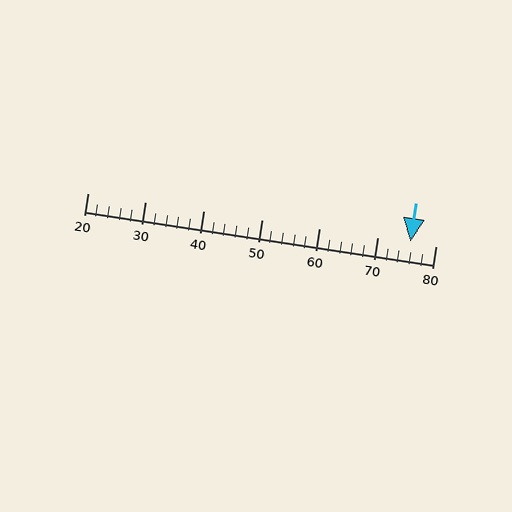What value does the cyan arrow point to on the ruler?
The cyan arrow points to approximately 76.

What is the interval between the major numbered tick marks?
The major tick marks are spaced 10 units apart.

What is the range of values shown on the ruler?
The ruler shows values from 20 to 80.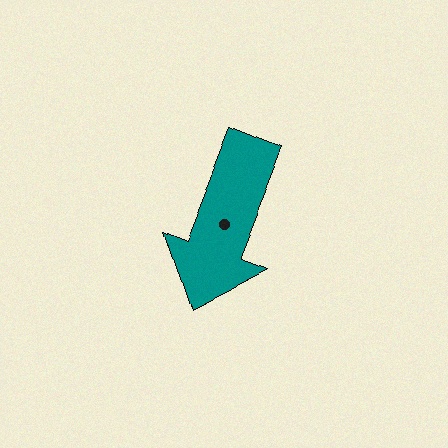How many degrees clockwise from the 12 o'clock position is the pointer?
Approximately 202 degrees.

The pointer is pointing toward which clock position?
Roughly 7 o'clock.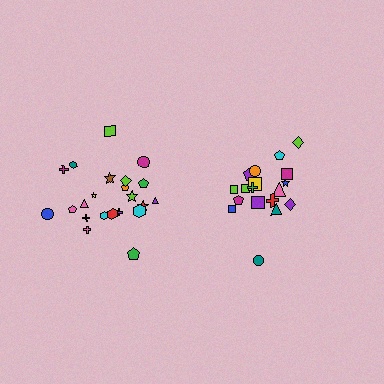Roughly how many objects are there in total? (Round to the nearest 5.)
Roughly 40 objects in total.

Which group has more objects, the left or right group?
The left group.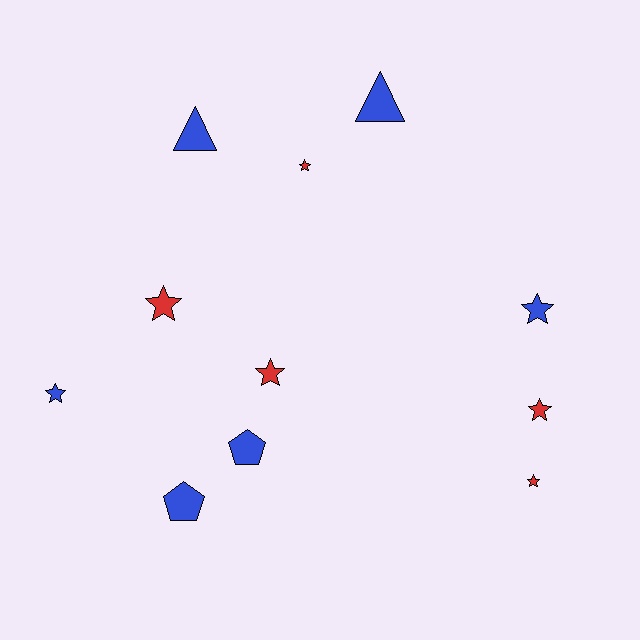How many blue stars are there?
There are 2 blue stars.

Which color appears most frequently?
Blue, with 6 objects.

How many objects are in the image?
There are 11 objects.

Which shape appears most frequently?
Star, with 7 objects.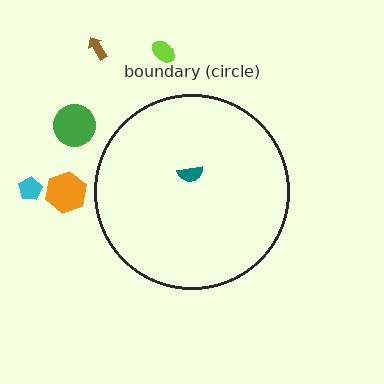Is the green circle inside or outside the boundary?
Outside.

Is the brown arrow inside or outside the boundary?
Outside.